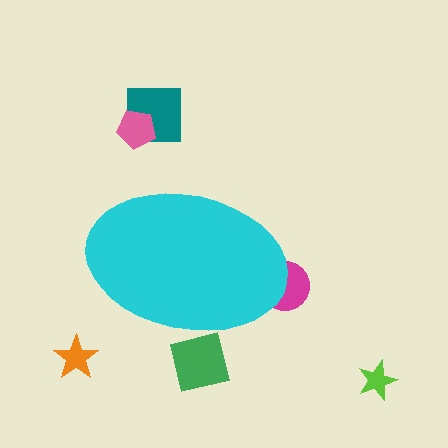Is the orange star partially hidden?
No, the orange star is fully visible.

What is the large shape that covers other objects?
A cyan ellipse.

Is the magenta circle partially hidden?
Yes, the magenta circle is partially hidden behind the cyan ellipse.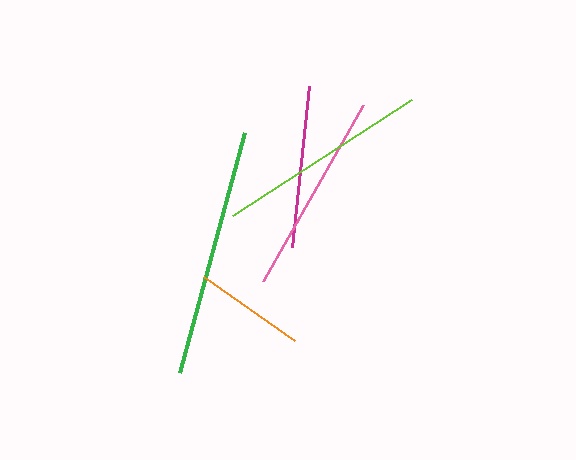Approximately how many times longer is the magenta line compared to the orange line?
The magenta line is approximately 1.5 times the length of the orange line.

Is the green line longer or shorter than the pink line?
The green line is longer than the pink line.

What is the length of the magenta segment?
The magenta segment is approximately 161 pixels long.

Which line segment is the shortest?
The orange line is the shortest at approximately 111 pixels.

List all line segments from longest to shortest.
From longest to shortest: green, lime, pink, magenta, orange.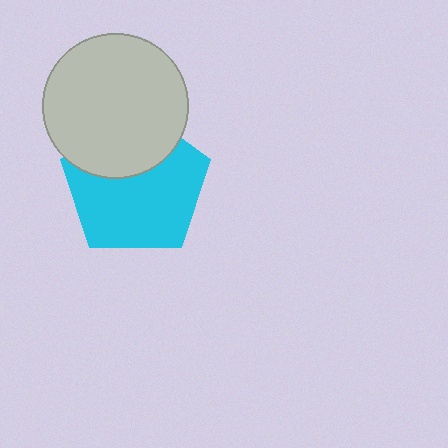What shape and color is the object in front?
The object in front is a light gray circle.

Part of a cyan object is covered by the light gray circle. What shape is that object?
It is a pentagon.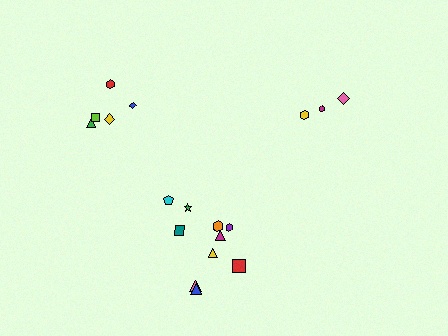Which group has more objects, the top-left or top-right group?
The top-left group.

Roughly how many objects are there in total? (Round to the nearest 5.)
Roughly 20 objects in total.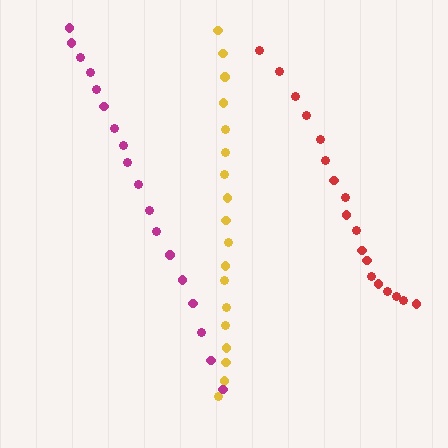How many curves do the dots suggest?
There are 3 distinct paths.